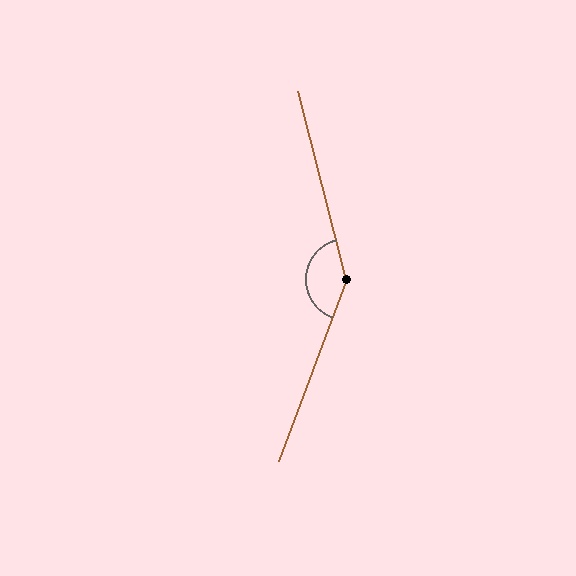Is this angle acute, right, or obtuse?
It is obtuse.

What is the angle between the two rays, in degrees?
Approximately 145 degrees.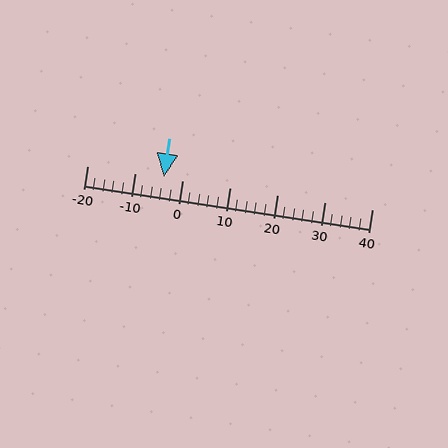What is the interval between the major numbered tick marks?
The major tick marks are spaced 10 units apart.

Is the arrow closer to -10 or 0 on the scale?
The arrow is closer to 0.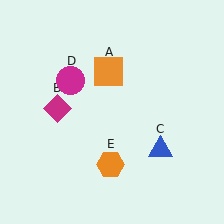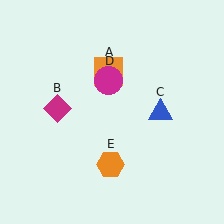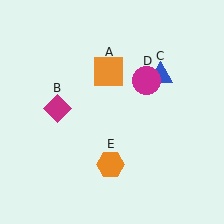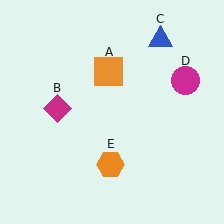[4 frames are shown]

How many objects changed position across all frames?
2 objects changed position: blue triangle (object C), magenta circle (object D).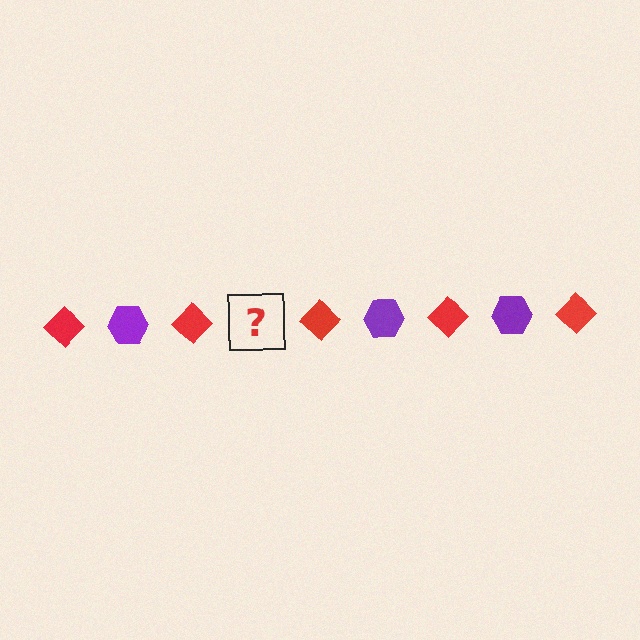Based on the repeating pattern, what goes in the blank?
The blank should be a purple hexagon.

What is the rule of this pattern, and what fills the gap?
The rule is that the pattern alternates between red diamond and purple hexagon. The gap should be filled with a purple hexagon.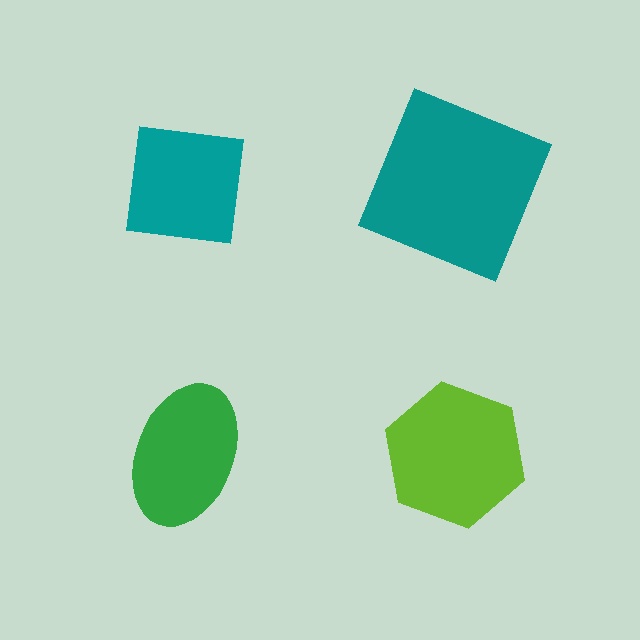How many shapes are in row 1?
2 shapes.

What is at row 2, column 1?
A green ellipse.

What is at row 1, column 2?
A teal square.